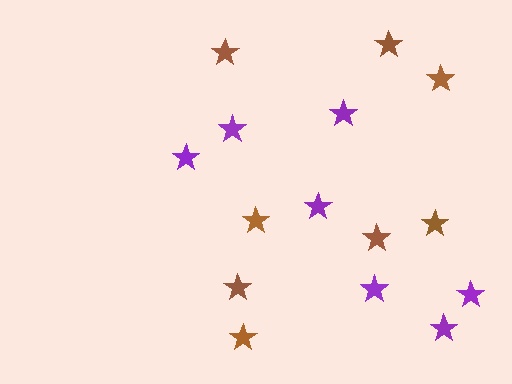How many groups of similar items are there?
There are 2 groups: one group of brown stars (8) and one group of purple stars (7).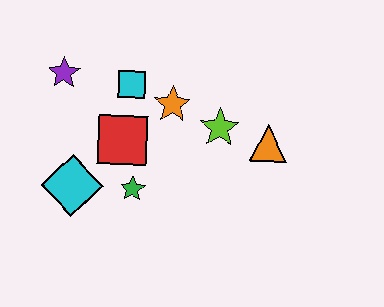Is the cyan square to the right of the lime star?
No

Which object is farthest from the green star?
The orange triangle is farthest from the green star.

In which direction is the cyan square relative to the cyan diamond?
The cyan square is above the cyan diamond.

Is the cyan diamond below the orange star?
Yes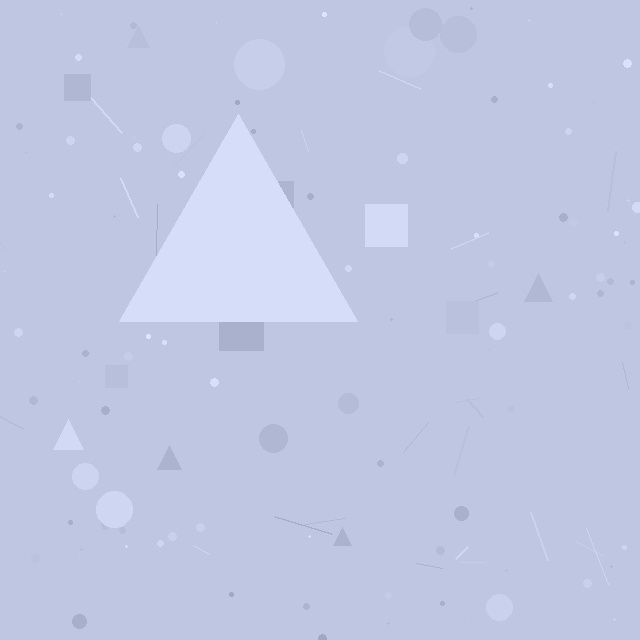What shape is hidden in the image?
A triangle is hidden in the image.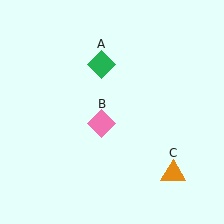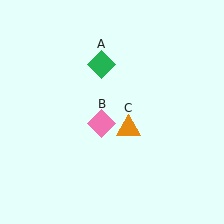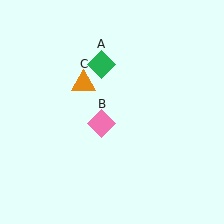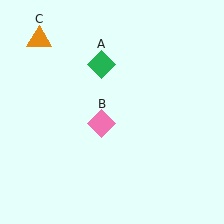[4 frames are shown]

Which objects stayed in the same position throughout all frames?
Green diamond (object A) and pink diamond (object B) remained stationary.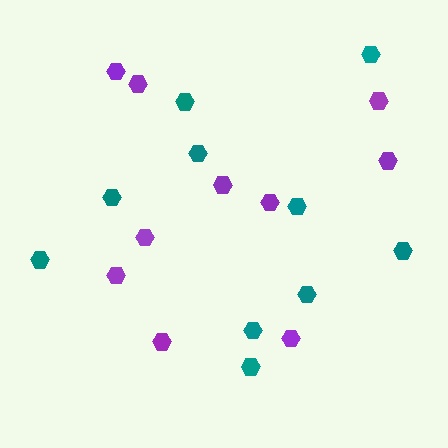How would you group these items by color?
There are 2 groups: one group of purple hexagons (10) and one group of teal hexagons (10).